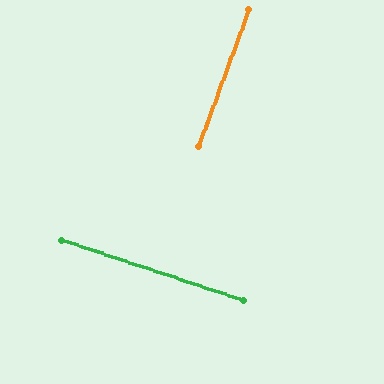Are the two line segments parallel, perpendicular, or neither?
Perpendicular — they meet at approximately 88°.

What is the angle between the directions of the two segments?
Approximately 88 degrees.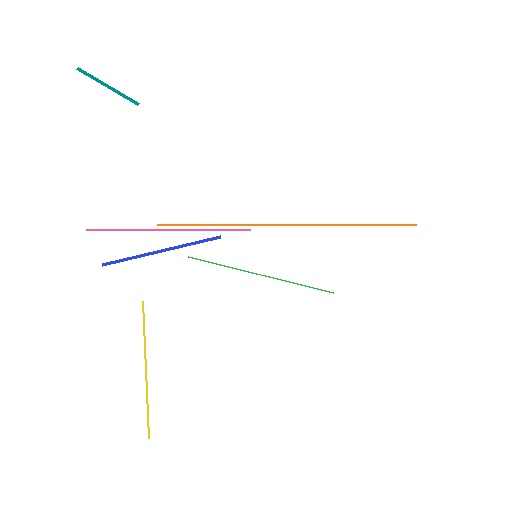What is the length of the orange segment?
The orange segment is approximately 259 pixels long.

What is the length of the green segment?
The green segment is approximately 150 pixels long.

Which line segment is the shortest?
The teal line is the shortest at approximately 71 pixels.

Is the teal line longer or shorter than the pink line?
The pink line is longer than the teal line.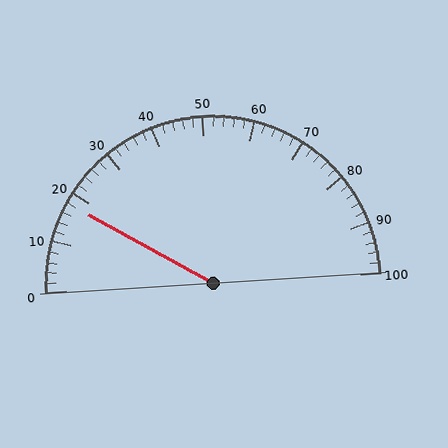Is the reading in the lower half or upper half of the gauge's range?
The reading is in the lower half of the range (0 to 100).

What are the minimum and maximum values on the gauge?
The gauge ranges from 0 to 100.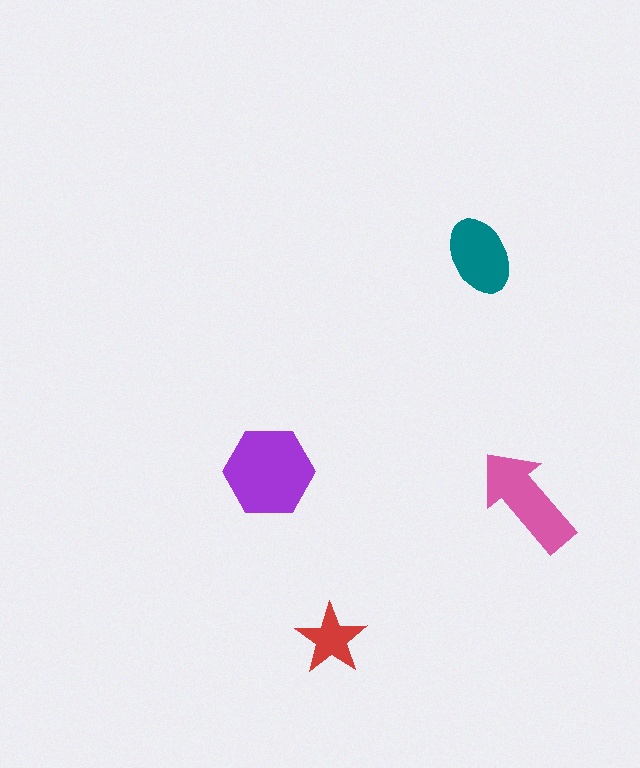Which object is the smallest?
The red star.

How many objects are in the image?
There are 4 objects in the image.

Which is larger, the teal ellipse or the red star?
The teal ellipse.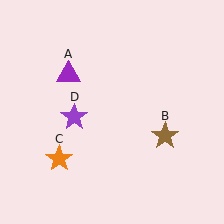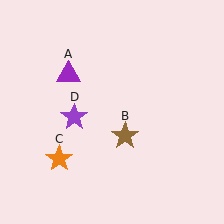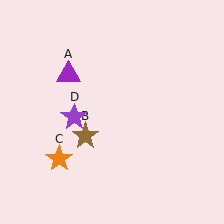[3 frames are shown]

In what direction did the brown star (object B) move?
The brown star (object B) moved left.